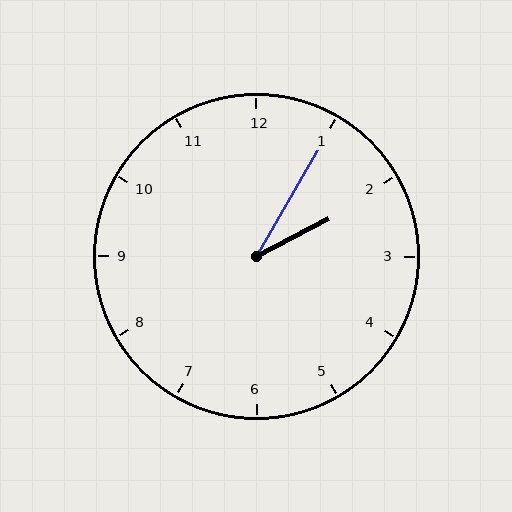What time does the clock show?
2:05.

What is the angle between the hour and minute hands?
Approximately 32 degrees.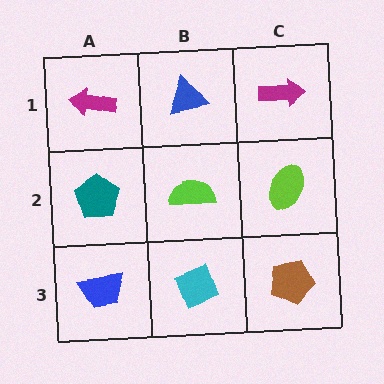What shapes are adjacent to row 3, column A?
A teal pentagon (row 2, column A), a cyan diamond (row 3, column B).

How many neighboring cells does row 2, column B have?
4.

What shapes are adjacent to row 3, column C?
A lime ellipse (row 2, column C), a cyan diamond (row 3, column B).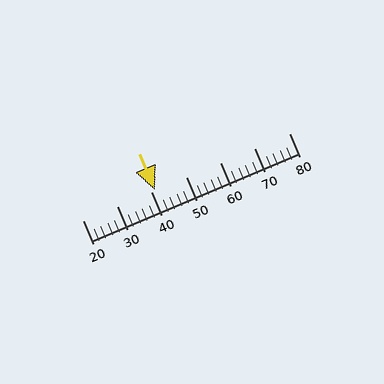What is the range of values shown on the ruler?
The ruler shows values from 20 to 80.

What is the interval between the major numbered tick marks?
The major tick marks are spaced 10 units apart.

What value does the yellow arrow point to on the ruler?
The yellow arrow points to approximately 41.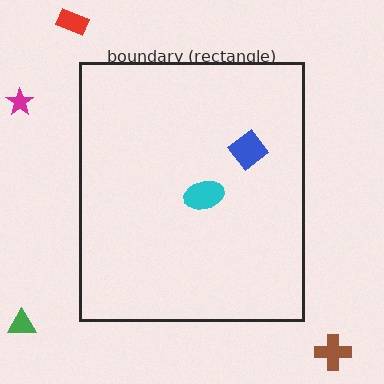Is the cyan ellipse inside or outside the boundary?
Inside.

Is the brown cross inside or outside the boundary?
Outside.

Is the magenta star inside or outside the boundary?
Outside.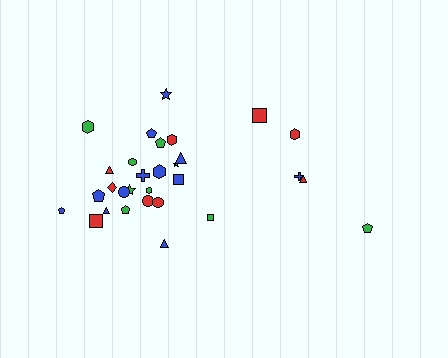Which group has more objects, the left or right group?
The left group.